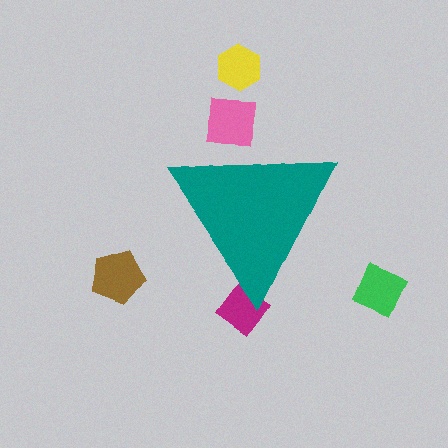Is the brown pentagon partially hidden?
No, the brown pentagon is fully visible.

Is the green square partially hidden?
No, the green square is fully visible.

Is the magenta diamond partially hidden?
Yes, the magenta diamond is partially hidden behind the teal triangle.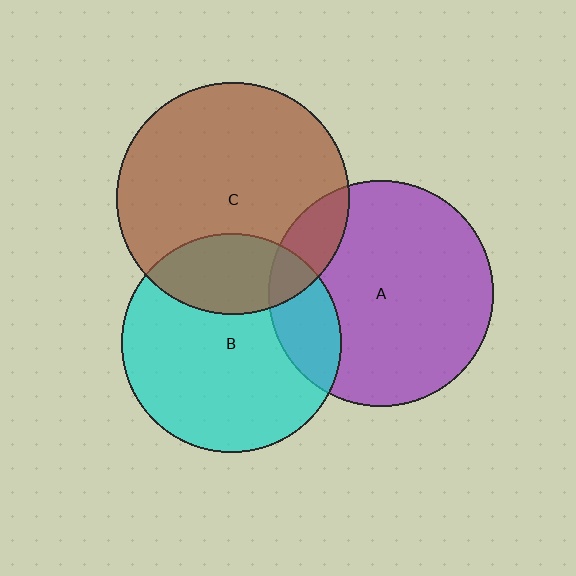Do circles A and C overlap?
Yes.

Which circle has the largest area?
Circle C (brown).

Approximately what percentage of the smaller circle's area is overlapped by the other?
Approximately 15%.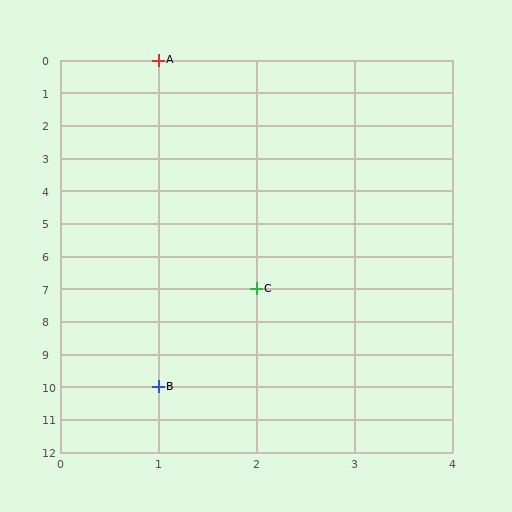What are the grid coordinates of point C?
Point C is at grid coordinates (2, 7).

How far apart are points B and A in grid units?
Points B and A are 10 rows apart.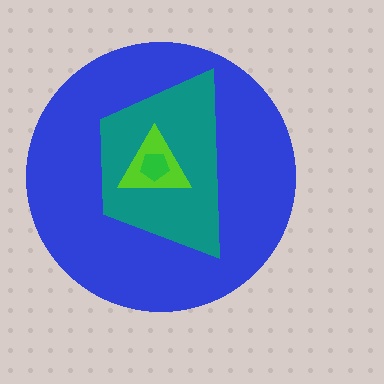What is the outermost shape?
The blue circle.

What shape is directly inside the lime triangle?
The green pentagon.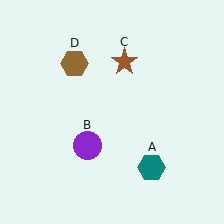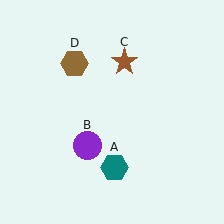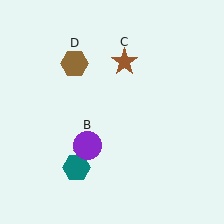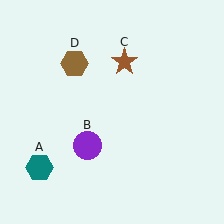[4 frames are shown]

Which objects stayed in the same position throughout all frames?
Purple circle (object B) and brown star (object C) and brown hexagon (object D) remained stationary.